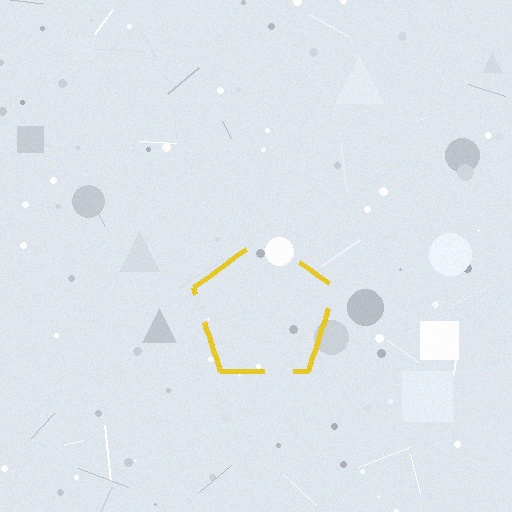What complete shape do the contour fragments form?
The contour fragments form a pentagon.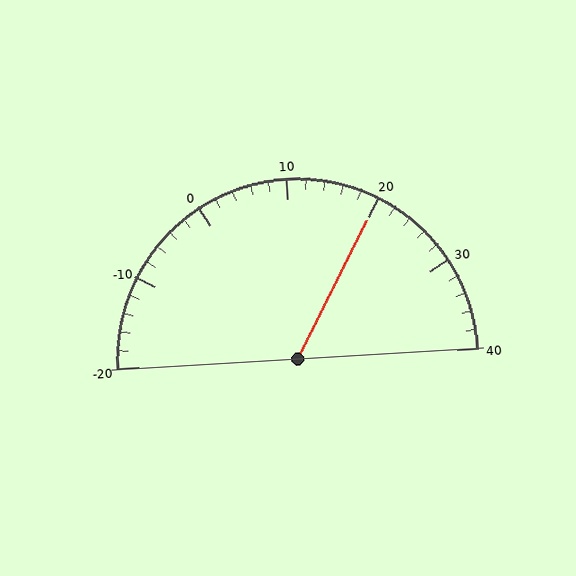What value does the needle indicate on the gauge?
The needle indicates approximately 20.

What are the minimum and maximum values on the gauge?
The gauge ranges from -20 to 40.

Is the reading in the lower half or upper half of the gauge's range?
The reading is in the upper half of the range (-20 to 40).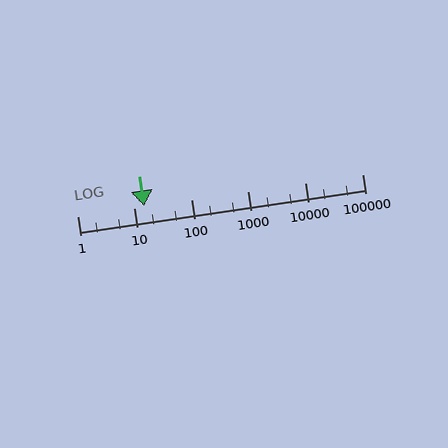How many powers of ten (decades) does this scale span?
The scale spans 5 decades, from 1 to 100000.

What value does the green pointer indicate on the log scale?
The pointer indicates approximately 15.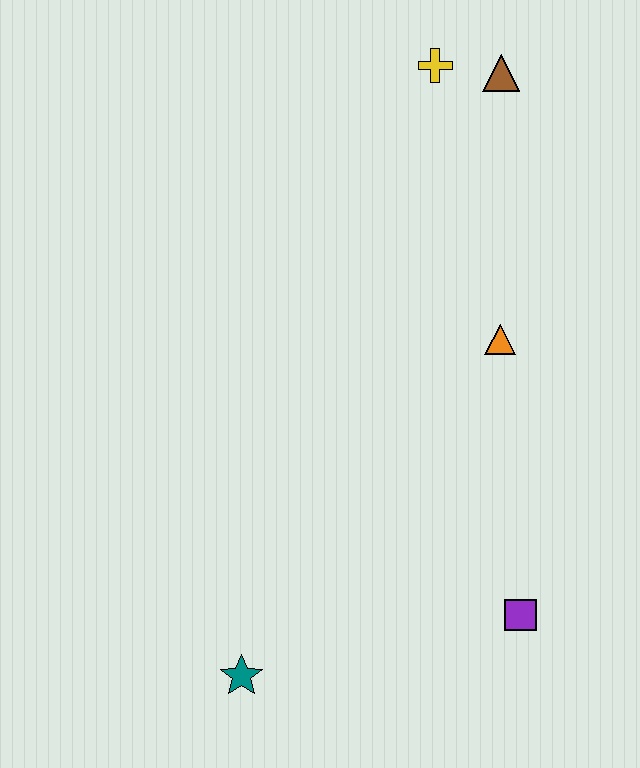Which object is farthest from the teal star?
The brown triangle is farthest from the teal star.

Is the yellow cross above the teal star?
Yes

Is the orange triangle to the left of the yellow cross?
No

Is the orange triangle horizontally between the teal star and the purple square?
Yes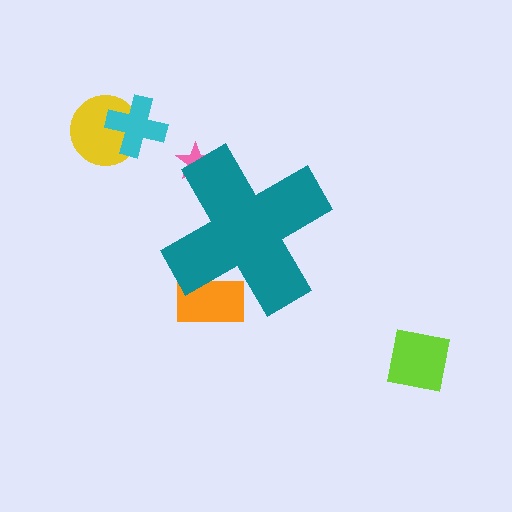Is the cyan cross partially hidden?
No, the cyan cross is fully visible.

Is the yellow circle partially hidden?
No, the yellow circle is fully visible.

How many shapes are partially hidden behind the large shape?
2 shapes are partially hidden.